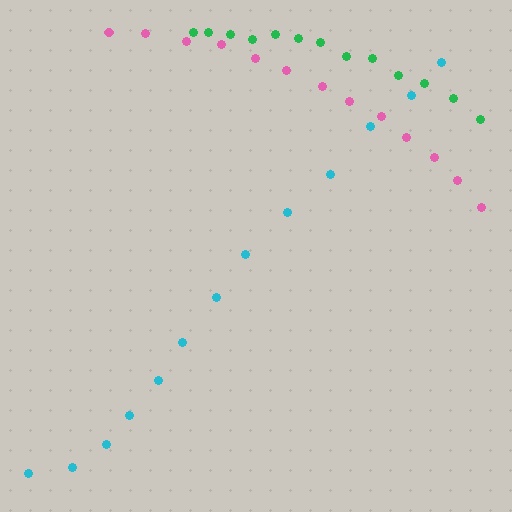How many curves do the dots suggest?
There are 3 distinct paths.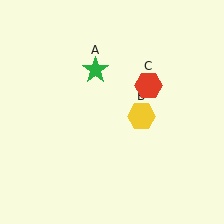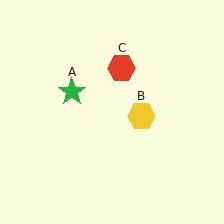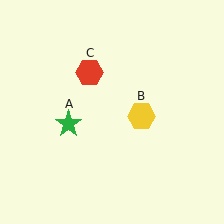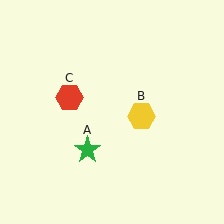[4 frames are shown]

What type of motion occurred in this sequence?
The green star (object A), red hexagon (object C) rotated counterclockwise around the center of the scene.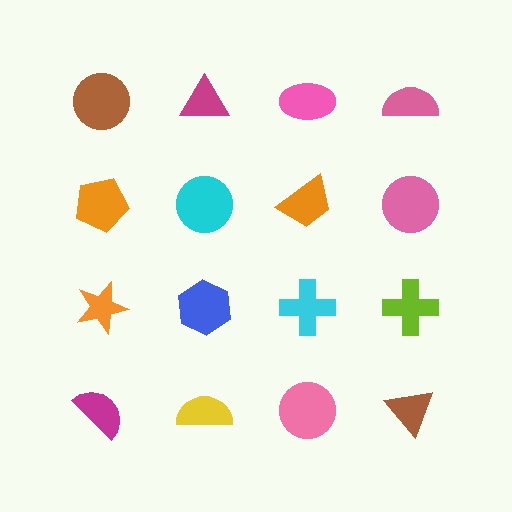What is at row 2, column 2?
A cyan circle.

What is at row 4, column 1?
A magenta semicircle.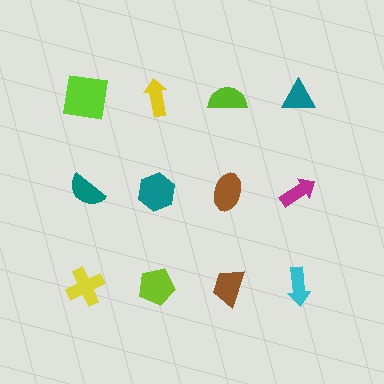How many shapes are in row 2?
4 shapes.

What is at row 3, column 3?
A brown trapezoid.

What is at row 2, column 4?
A magenta arrow.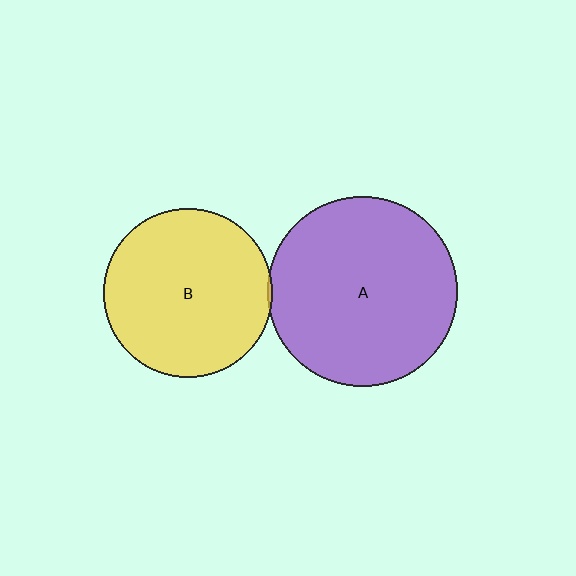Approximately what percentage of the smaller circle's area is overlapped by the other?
Approximately 5%.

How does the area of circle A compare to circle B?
Approximately 1.3 times.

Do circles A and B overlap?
Yes.